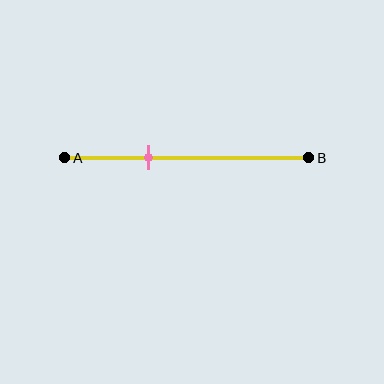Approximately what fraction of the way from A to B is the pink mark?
The pink mark is approximately 35% of the way from A to B.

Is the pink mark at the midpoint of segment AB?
No, the mark is at about 35% from A, not at the 50% midpoint.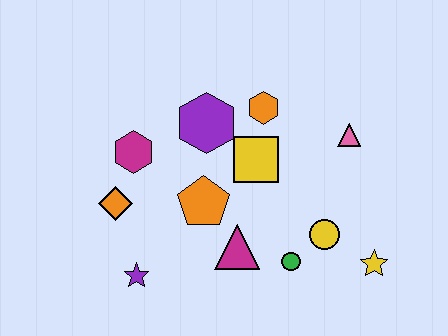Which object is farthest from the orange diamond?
The yellow star is farthest from the orange diamond.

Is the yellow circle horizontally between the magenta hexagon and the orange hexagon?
No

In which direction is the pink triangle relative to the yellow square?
The pink triangle is to the right of the yellow square.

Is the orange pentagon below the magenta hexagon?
Yes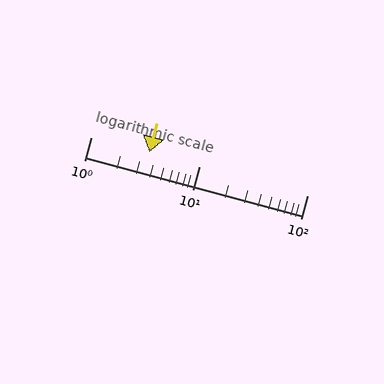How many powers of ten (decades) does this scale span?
The scale spans 2 decades, from 1 to 100.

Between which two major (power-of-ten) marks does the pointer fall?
The pointer is between 1 and 10.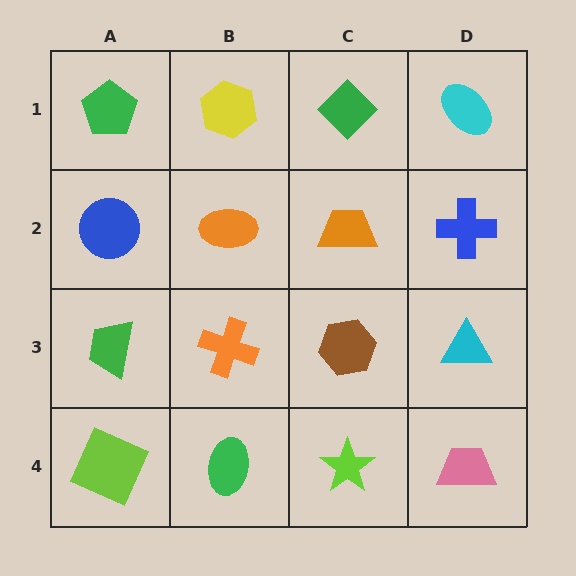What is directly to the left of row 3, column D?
A brown hexagon.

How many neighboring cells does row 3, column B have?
4.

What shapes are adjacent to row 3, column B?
An orange ellipse (row 2, column B), a green ellipse (row 4, column B), a green trapezoid (row 3, column A), a brown hexagon (row 3, column C).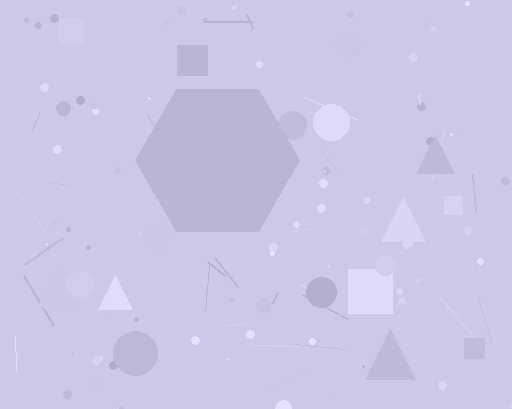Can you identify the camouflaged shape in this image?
The camouflaged shape is a hexagon.